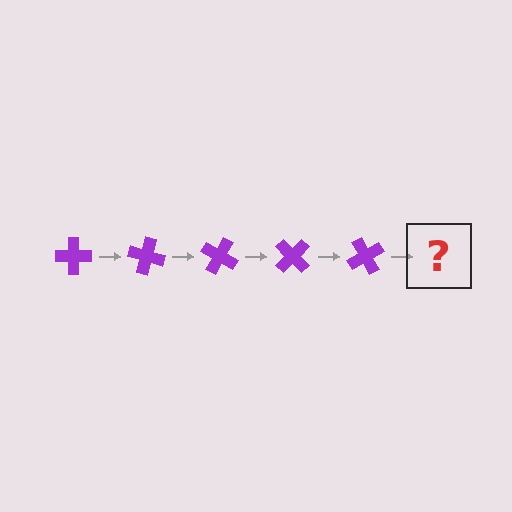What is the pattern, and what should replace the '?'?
The pattern is that the cross rotates 15 degrees each step. The '?' should be a purple cross rotated 75 degrees.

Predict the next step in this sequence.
The next step is a purple cross rotated 75 degrees.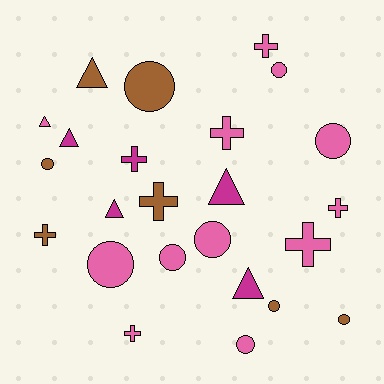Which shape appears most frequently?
Circle, with 10 objects.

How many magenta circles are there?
There are no magenta circles.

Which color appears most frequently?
Pink, with 12 objects.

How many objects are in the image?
There are 24 objects.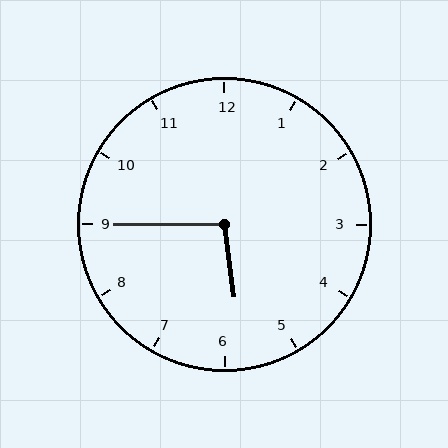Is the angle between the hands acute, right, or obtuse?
It is obtuse.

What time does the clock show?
5:45.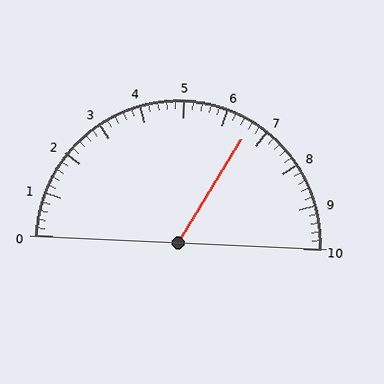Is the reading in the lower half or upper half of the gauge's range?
The reading is in the upper half of the range (0 to 10).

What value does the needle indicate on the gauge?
The needle indicates approximately 6.6.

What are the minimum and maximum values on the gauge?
The gauge ranges from 0 to 10.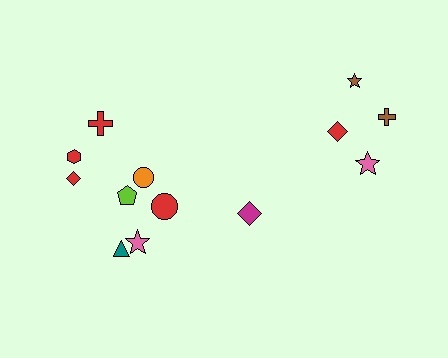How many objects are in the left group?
There are 8 objects.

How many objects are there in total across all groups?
There are 13 objects.